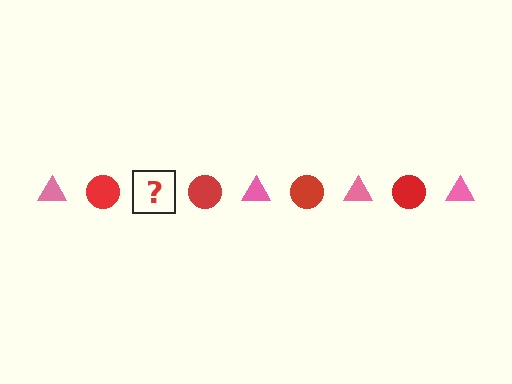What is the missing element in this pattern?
The missing element is a pink triangle.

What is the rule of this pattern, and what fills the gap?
The rule is that the pattern alternates between pink triangle and red circle. The gap should be filled with a pink triangle.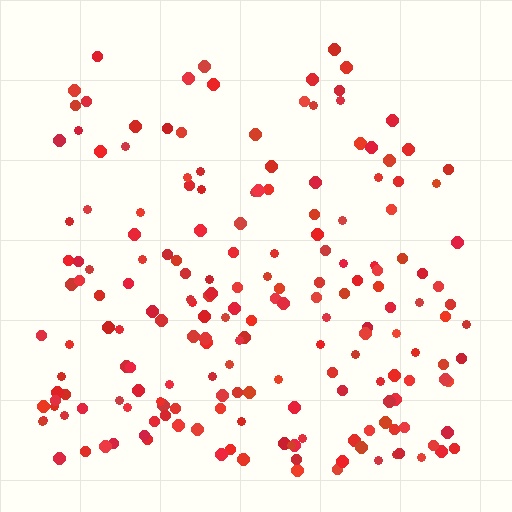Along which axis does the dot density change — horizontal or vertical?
Vertical.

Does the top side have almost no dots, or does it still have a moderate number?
Still a moderate number, just noticeably fewer than the bottom.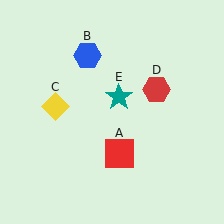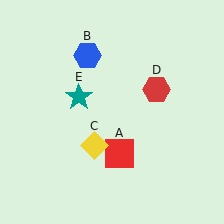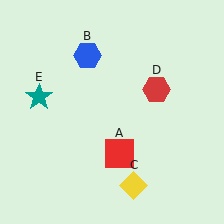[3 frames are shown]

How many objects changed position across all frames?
2 objects changed position: yellow diamond (object C), teal star (object E).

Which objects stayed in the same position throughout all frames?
Red square (object A) and blue hexagon (object B) and red hexagon (object D) remained stationary.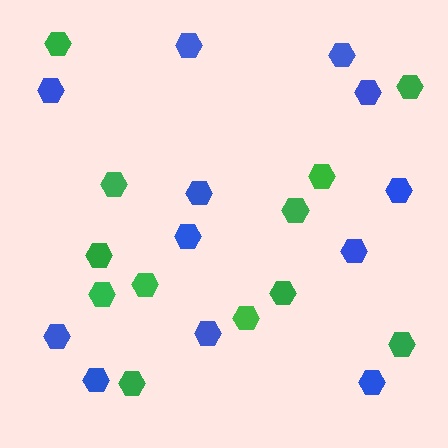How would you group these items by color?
There are 2 groups: one group of blue hexagons (12) and one group of green hexagons (12).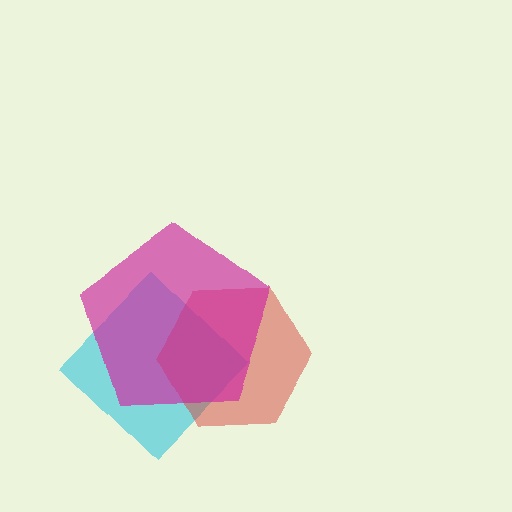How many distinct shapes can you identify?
There are 3 distinct shapes: a cyan diamond, a red hexagon, a magenta pentagon.